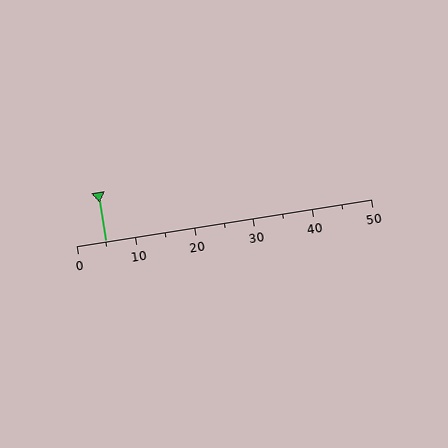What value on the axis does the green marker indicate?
The marker indicates approximately 5.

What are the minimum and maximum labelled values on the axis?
The axis runs from 0 to 50.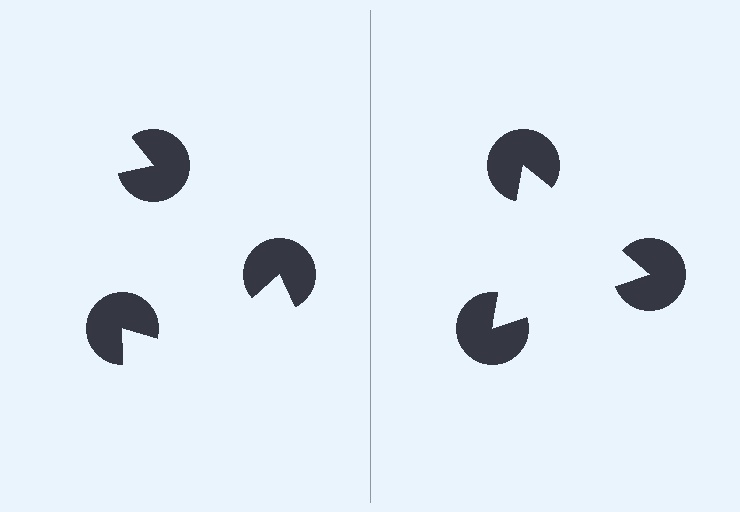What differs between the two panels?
The pac-man discs are positioned identically on both sides; only the wedge orientations differ. On the right they align to a triangle; on the left they are misaligned.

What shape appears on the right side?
An illusory triangle.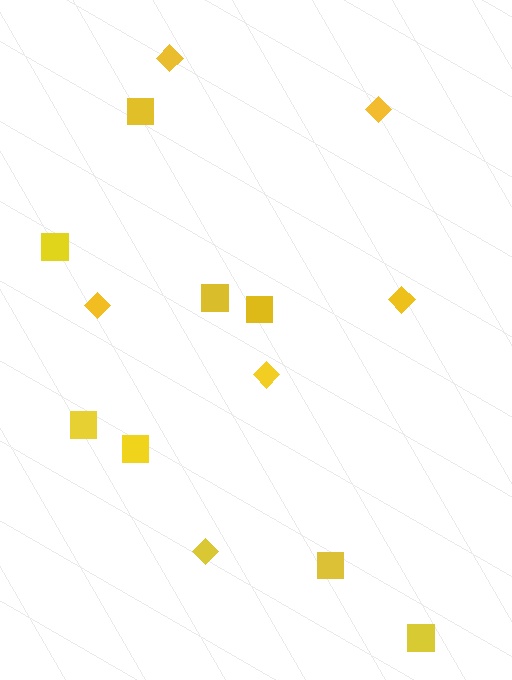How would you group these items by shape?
There are 2 groups: one group of diamonds (6) and one group of squares (8).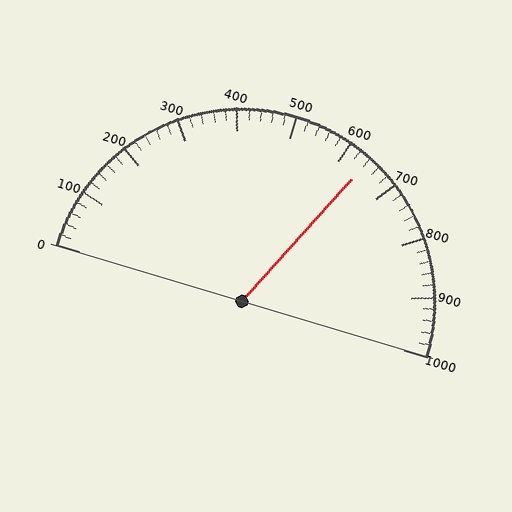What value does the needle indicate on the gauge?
The needle indicates approximately 640.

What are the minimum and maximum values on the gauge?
The gauge ranges from 0 to 1000.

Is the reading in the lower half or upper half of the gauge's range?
The reading is in the upper half of the range (0 to 1000).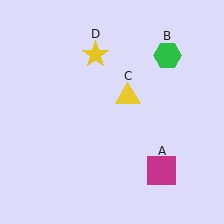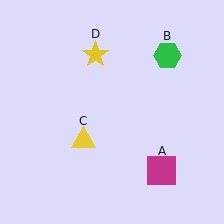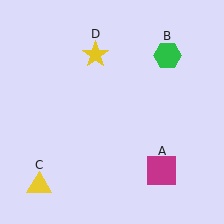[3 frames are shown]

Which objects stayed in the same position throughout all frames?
Magenta square (object A) and green hexagon (object B) and yellow star (object D) remained stationary.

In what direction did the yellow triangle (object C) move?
The yellow triangle (object C) moved down and to the left.